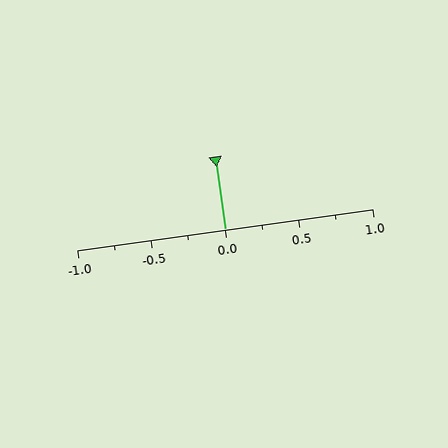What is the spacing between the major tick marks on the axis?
The major ticks are spaced 0.5 apart.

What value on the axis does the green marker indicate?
The marker indicates approximately 0.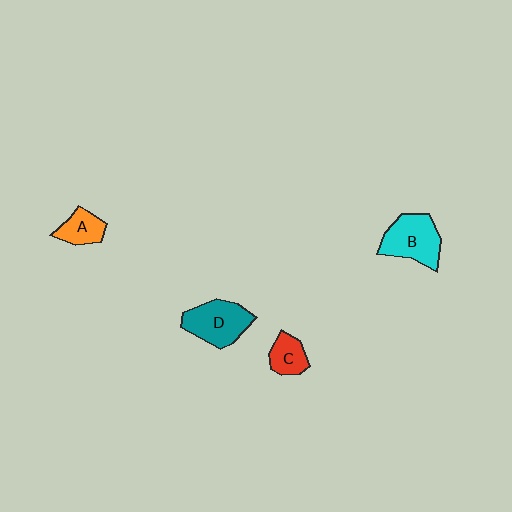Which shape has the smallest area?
Shape C (red).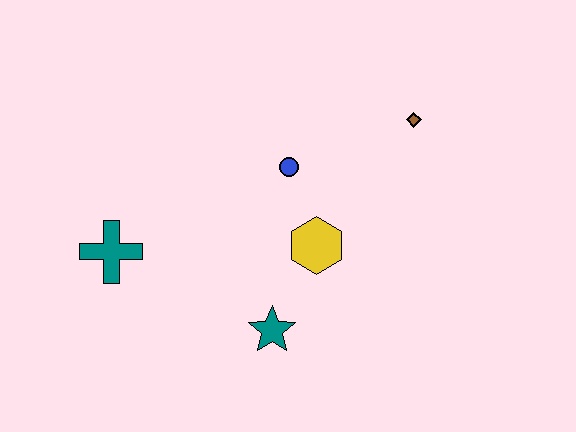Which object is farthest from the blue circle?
The teal cross is farthest from the blue circle.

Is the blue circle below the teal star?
No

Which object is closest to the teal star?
The yellow hexagon is closest to the teal star.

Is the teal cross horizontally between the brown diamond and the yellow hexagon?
No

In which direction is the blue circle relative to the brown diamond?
The blue circle is to the left of the brown diamond.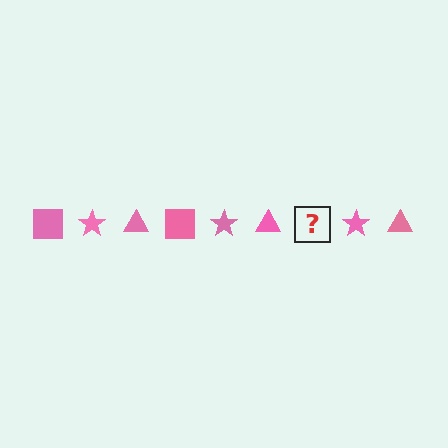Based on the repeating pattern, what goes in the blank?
The blank should be a pink square.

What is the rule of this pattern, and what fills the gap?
The rule is that the pattern cycles through square, star, triangle shapes in pink. The gap should be filled with a pink square.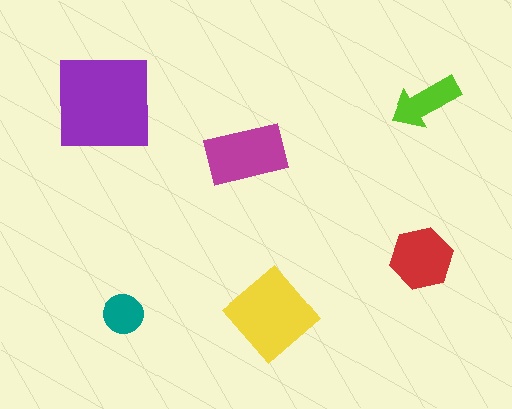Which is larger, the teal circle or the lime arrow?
The lime arrow.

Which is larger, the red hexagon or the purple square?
The purple square.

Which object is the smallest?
The teal circle.